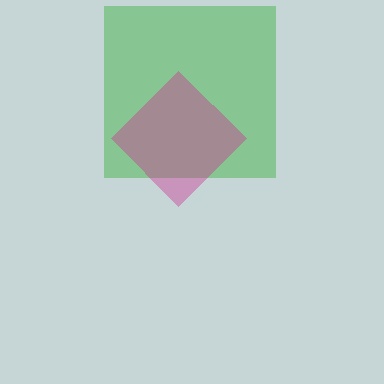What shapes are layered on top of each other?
The layered shapes are: a green square, a magenta diamond.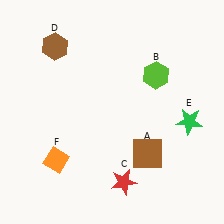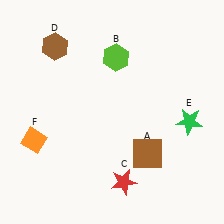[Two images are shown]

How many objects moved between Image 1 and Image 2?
2 objects moved between the two images.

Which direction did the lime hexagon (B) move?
The lime hexagon (B) moved left.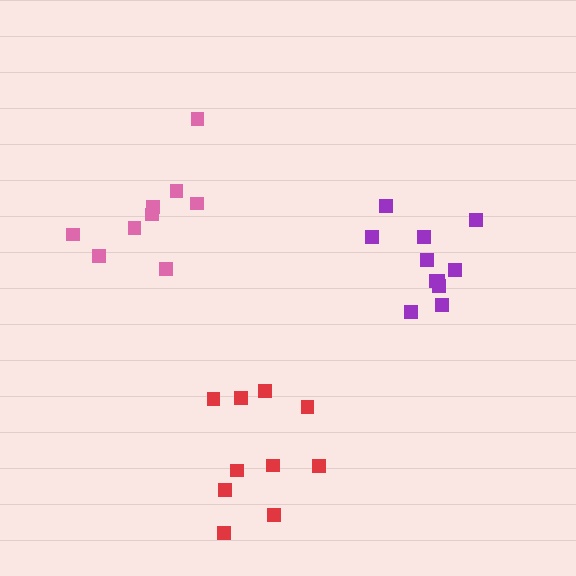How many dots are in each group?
Group 1: 10 dots, Group 2: 9 dots, Group 3: 11 dots (30 total).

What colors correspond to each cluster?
The clusters are colored: red, pink, purple.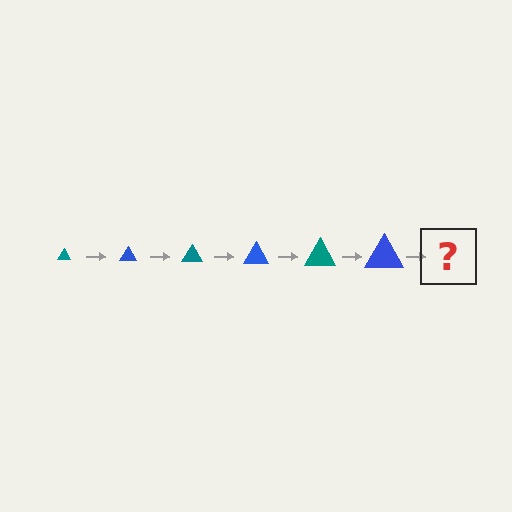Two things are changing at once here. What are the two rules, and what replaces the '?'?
The two rules are that the triangle grows larger each step and the color cycles through teal and blue. The '?' should be a teal triangle, larger than the previous one.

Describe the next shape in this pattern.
It should be a teal triangle, larger than the previous one.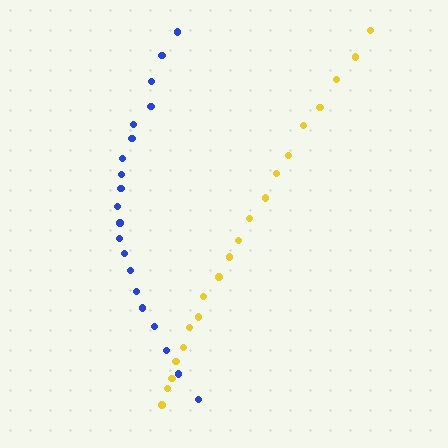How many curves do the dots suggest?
There are 2 distinct paths.